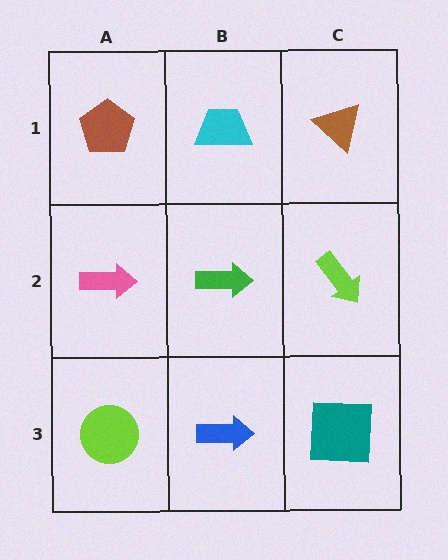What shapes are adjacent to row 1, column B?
A green arrow (row 2, column B), a brown pentagon (row 1, column A), a brown triangle (row 1, column C).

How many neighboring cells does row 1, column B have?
3.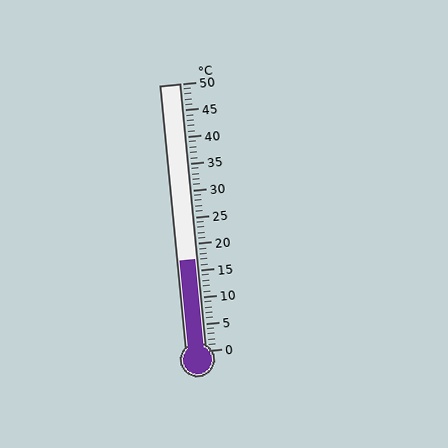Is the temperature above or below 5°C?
The temperature is above 5°C.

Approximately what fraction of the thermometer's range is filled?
The thermometer is filled to approximately 35% of its range.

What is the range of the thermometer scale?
The thermometer scale ranges from 0°C to 50°C.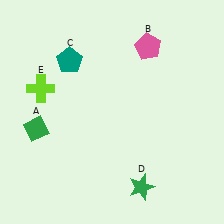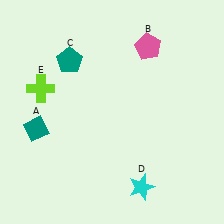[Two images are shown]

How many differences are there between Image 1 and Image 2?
There are 2 differences between the two images.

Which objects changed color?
A changed from green to teal. D changed from green to cyan.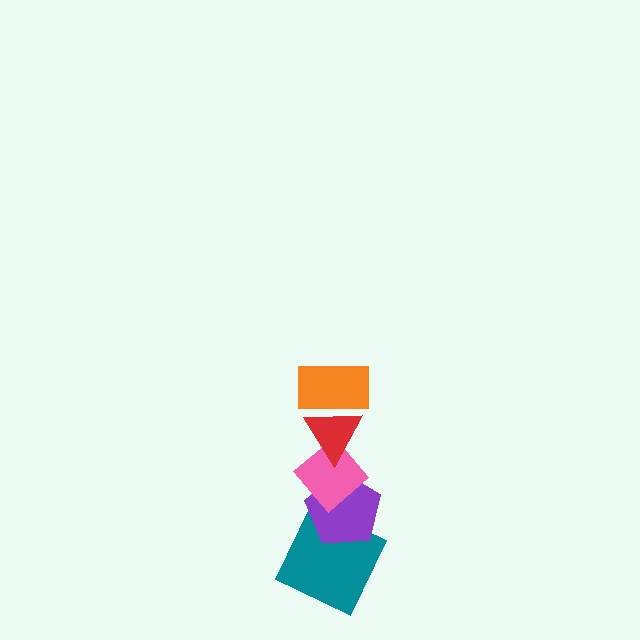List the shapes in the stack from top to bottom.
From top to bottom: the orange rectangle, the red triangle, the pink diamond, the purple pentagon, the teal square.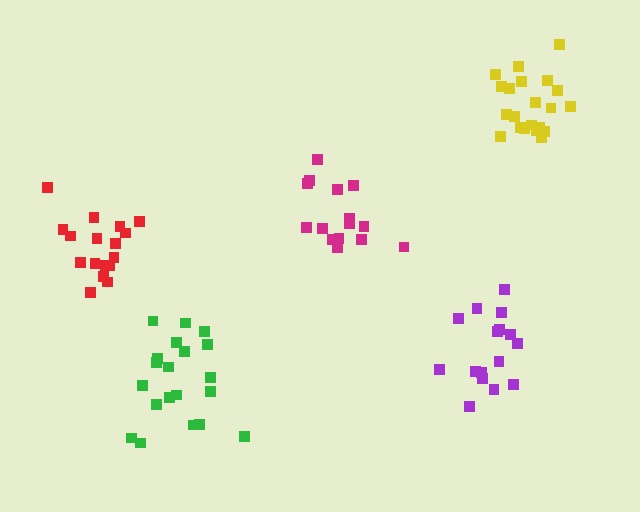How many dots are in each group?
Group 1: 20 dots, Group 2: 17 dots, Group 3: 16 dots, Group 4: 15 dots, Group 5: 21 dots (89 total).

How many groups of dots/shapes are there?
There are 5 groups.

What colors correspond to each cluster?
The clusters are colored: green, red, purple, magenta, yellow.